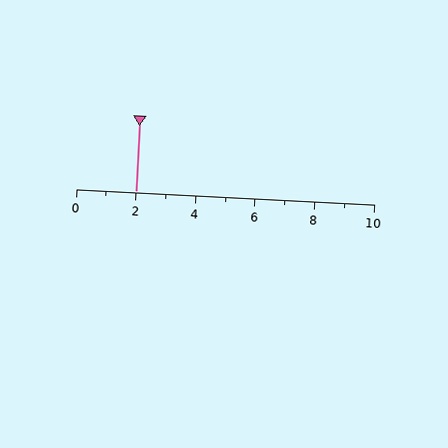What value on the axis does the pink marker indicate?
The marker indicates approximately 2.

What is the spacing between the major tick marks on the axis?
The major ticks are spaced 2 apart.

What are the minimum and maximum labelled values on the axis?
The axis runs from 0 to 10.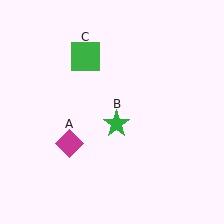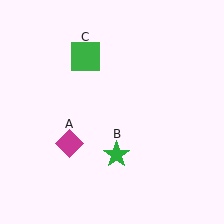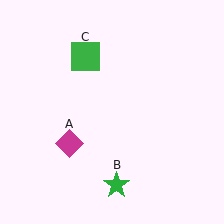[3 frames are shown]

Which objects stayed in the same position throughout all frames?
Magenta diamond (object A) and green square (object C) remained stationary.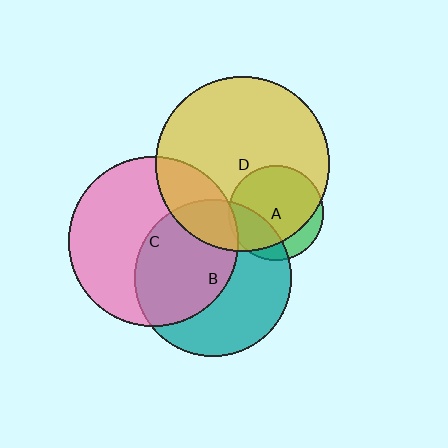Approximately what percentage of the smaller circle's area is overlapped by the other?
Approximately 20%.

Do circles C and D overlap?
Yes.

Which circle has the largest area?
Circle D (yellow).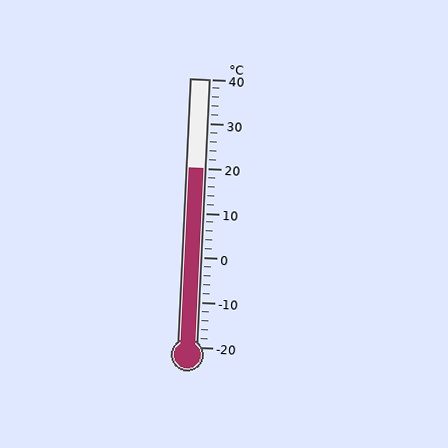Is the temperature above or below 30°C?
The temperature is below 30°C.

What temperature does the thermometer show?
The thermometer shows approximately 20°C.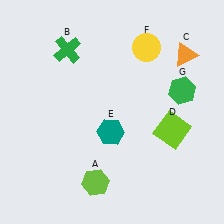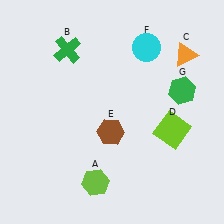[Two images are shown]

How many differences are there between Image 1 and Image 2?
There are 2 differences between the two images.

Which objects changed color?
E changed from teal to brown. F changed from yellow to cyan.